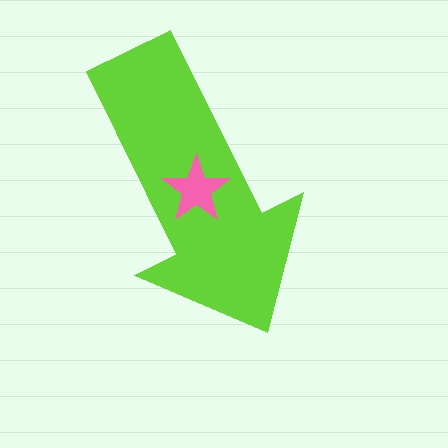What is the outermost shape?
The lime arrow.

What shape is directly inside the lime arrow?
The pink star.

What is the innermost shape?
The pink star.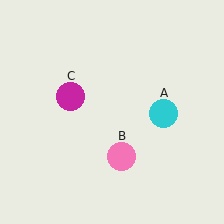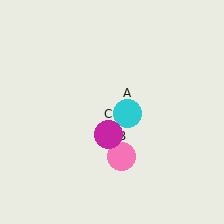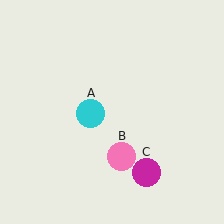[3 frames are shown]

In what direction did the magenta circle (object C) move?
The magenta circle (object C) moved down and to the right.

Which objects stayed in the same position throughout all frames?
Pink circle (object B) remained stationary.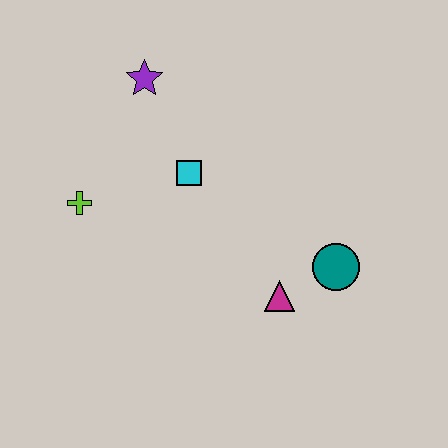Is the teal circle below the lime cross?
Yes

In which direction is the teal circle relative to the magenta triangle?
The teal circle is to the right of the magenta triangle.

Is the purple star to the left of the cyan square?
Yes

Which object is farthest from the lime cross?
The teal circle is farthest from the lime cross.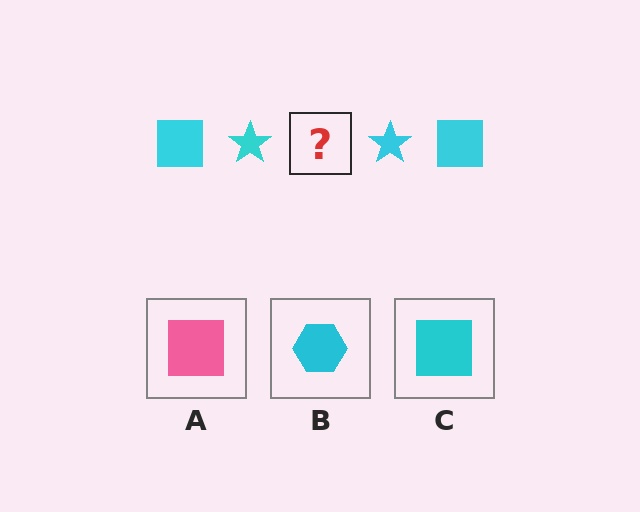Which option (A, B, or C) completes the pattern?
C.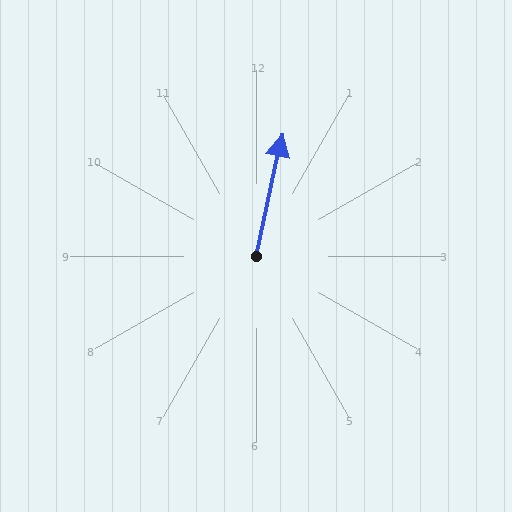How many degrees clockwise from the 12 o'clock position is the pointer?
Approximately 12 degrees.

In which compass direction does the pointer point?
North.